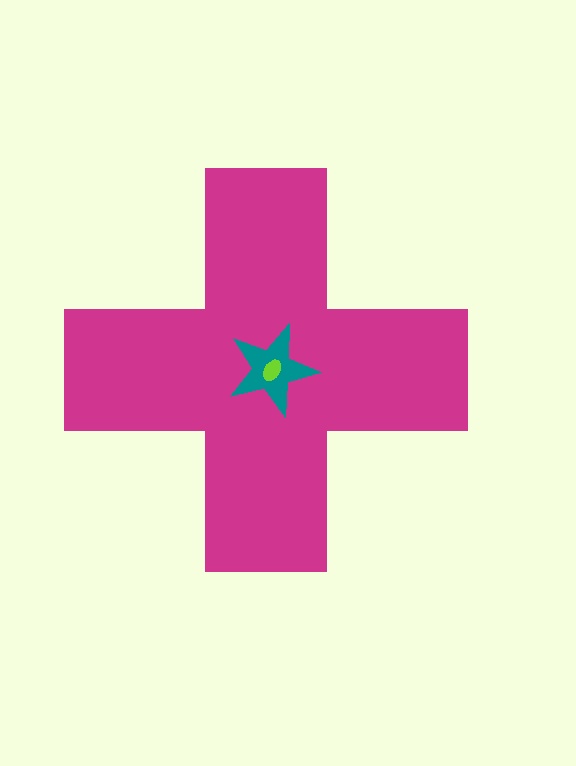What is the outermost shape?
The magenta cross.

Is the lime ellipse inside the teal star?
Yes.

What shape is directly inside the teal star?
The lime ellipse.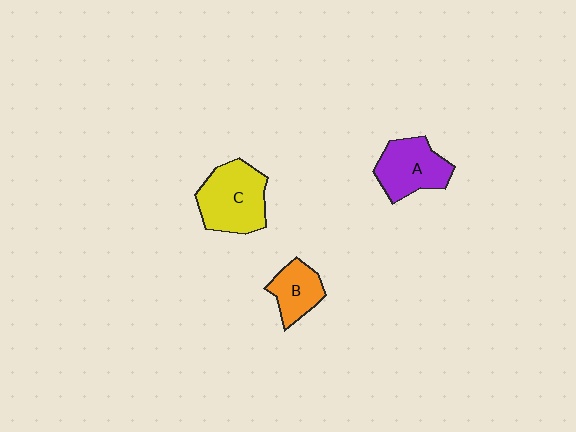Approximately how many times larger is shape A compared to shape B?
Approximately 1.4 times.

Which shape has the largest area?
Shape C (yellow).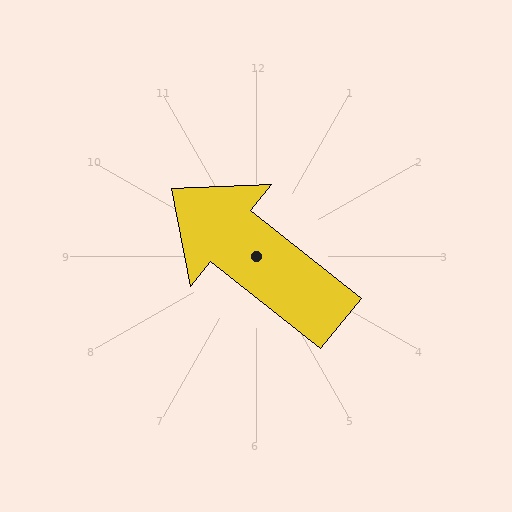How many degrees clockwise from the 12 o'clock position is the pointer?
Approximately 308 degrees.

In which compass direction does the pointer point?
Northwest.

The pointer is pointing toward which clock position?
Roughly 10 o'clock.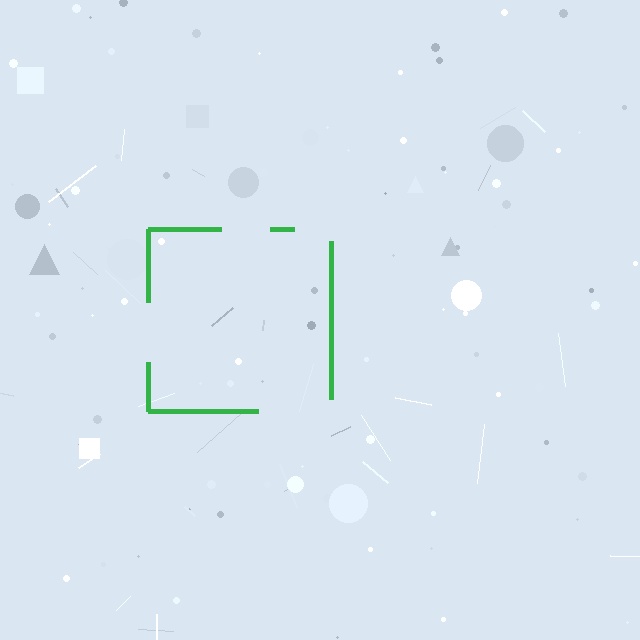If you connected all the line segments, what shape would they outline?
They would outline a square.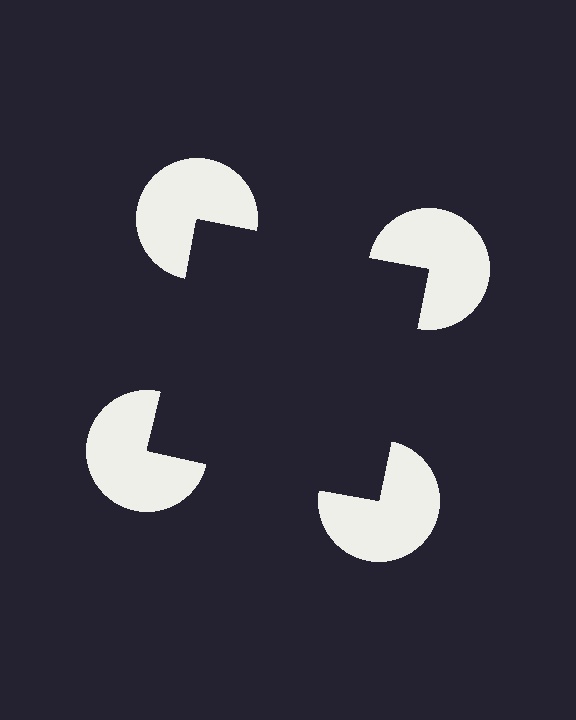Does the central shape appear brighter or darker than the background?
It typically appears slightly darker than the background, even though no actual brightness change is drawn.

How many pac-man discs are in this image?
There are 4 — one at each vertex of the illusory square.